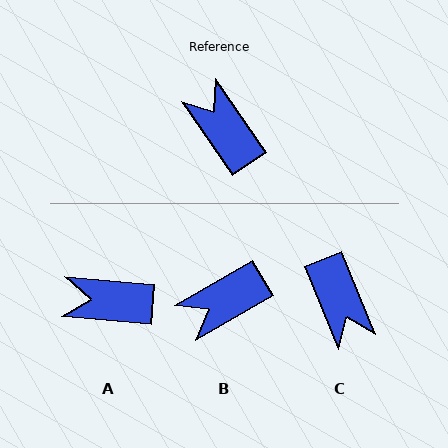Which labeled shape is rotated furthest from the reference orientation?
C, about 167 degrees away.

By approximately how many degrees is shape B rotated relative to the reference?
Approximately 86 degrees counter-clockwise.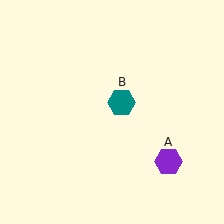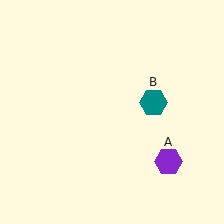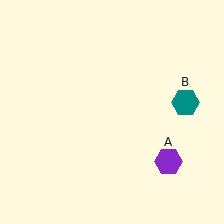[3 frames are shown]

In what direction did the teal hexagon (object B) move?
The teal hexagon (object B) moved right.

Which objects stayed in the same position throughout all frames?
Purple hexagon (object A) remained stationary.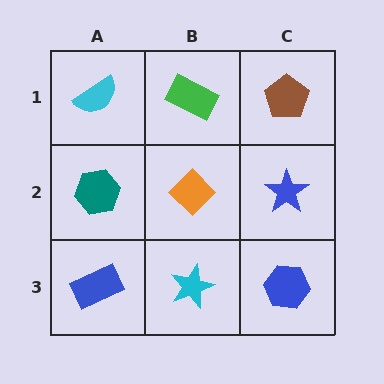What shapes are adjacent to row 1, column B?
An orange diamond (row 2, column B), a cyan semicircle (row 1, column A), a brown pentagon (row 1, column C).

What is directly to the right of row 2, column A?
An orange diamond.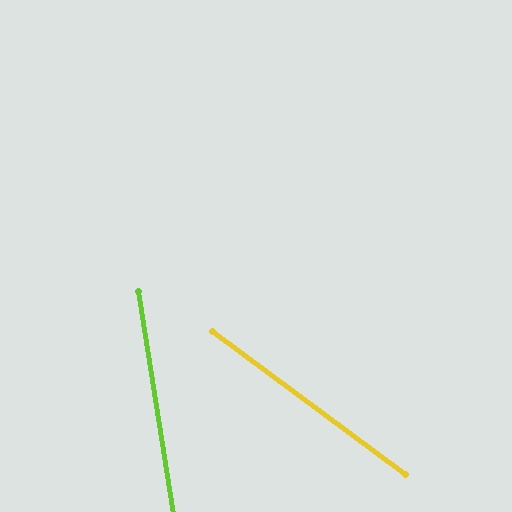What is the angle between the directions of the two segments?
Approximately 45 degrees.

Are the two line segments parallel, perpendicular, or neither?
Neither parallel nor perpendicular — they differ by about 45°.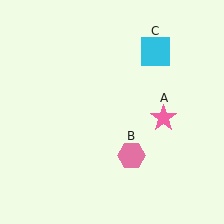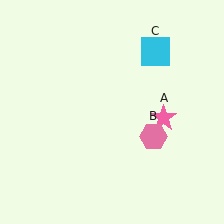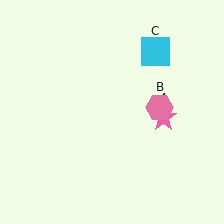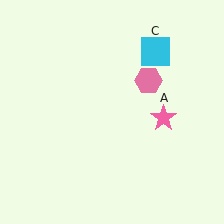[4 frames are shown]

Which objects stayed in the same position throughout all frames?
Pink star (object A) and cyan square (object C) remained stationary.